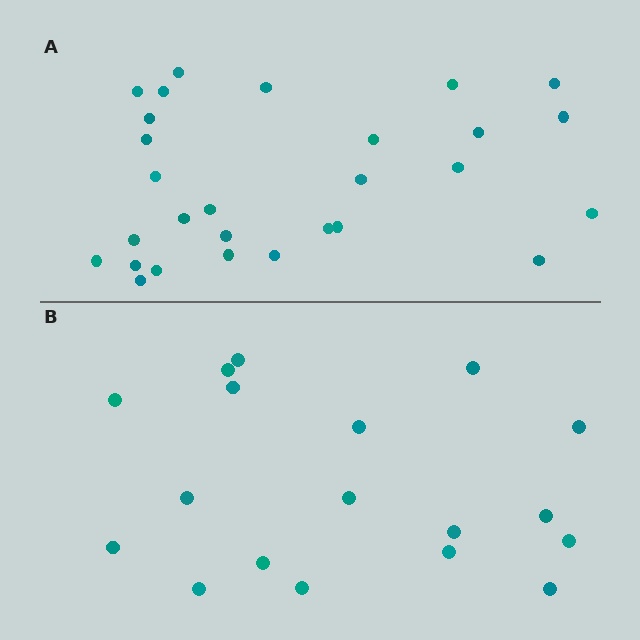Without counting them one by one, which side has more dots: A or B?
Region A (the top region) has more dots.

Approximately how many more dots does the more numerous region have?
Region A has roughly 10 or so more dots than region B.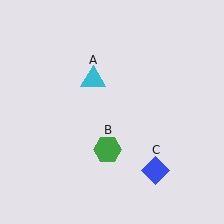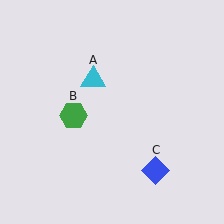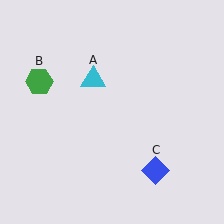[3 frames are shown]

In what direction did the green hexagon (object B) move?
The green hexagon (object B) moved up and to the left.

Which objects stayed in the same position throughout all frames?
Cyan triangle (object A) and blue diamond (object C) remained stationary.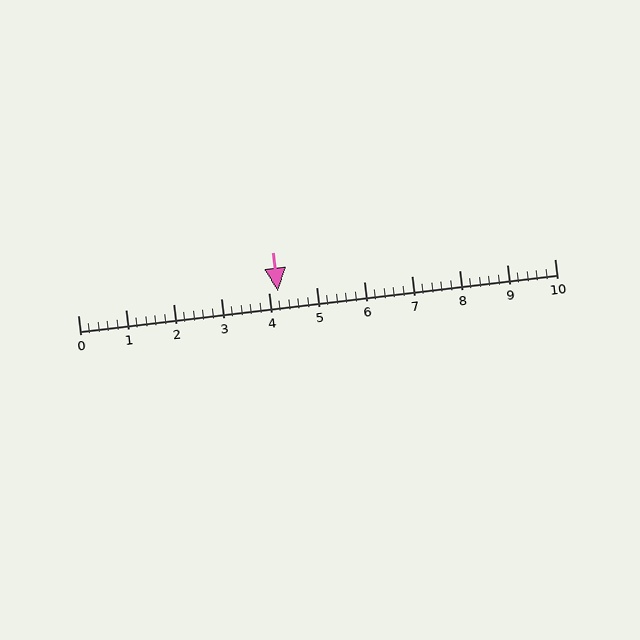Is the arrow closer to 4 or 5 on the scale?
The arrow is closer to 4.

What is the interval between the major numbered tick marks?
The major tick marks are spaced 1 units apart.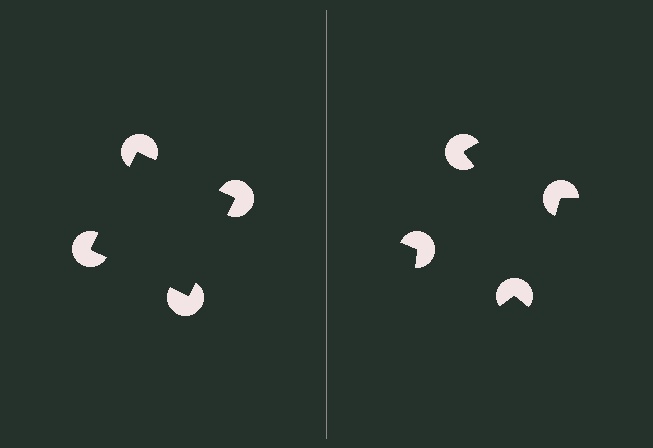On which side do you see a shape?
An illusory square appears on the left side. On the right side the wedge cuts are rotated, so no coherent shape forms.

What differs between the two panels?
The pac-man discs are positioned identically on both sides; only the wedge orientations differ. On the left they align to a square; on the right they are misaligned.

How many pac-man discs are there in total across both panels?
8 — 4 on each side.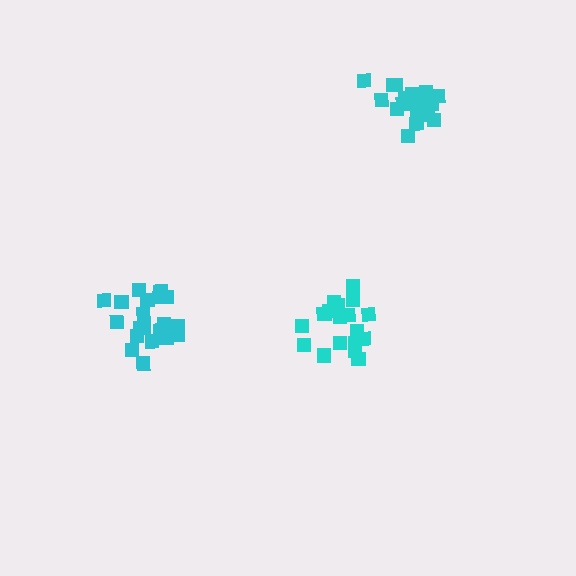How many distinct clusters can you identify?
There are 3 distinct clusters.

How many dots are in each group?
Group 1: 20 dots, Group 2: 19 dots, Group 3: 20 dots (59 total).